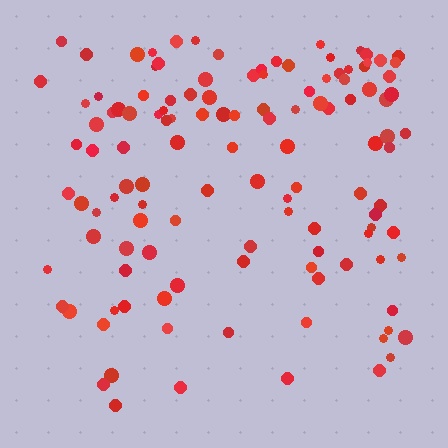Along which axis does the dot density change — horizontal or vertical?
Vertical.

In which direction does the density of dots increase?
From bottom to top, with the top side densest.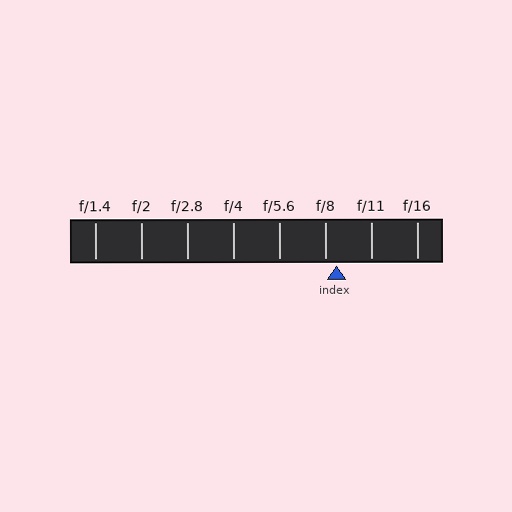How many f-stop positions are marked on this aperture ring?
There are 8 f-stop positions marked.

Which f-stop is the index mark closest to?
The index mark is closest to f/8.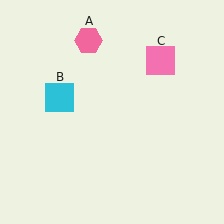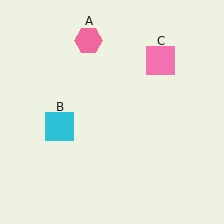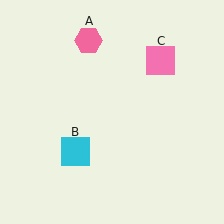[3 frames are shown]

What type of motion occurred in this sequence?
The cyan square (object B) rotated counterclockwise around the center of the scene.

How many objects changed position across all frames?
1 object changed position: cyan square (object B).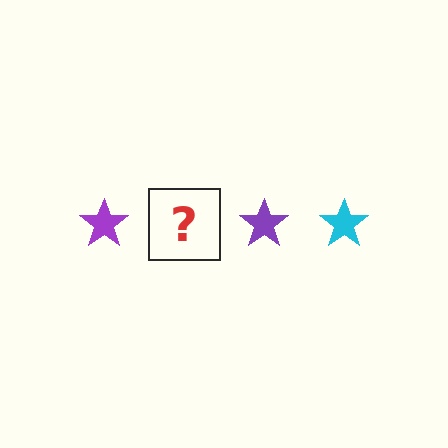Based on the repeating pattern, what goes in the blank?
The blank should be a cyan star.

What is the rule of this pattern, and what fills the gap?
The rule is that the pattern cycles through purple, cyan stars. The gap should be filled with a cyan star.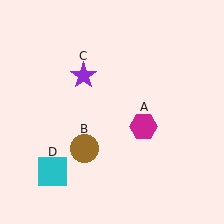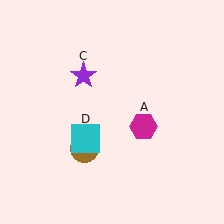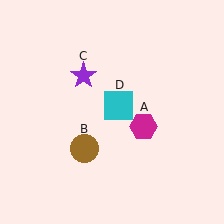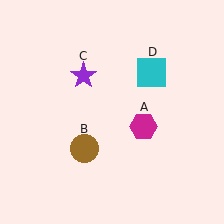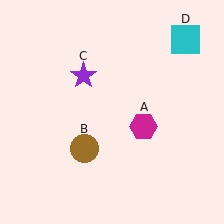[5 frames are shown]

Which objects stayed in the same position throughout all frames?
Magenta hexagon (object A) and brown circle (object B) and purple star (object C) remained stationary.